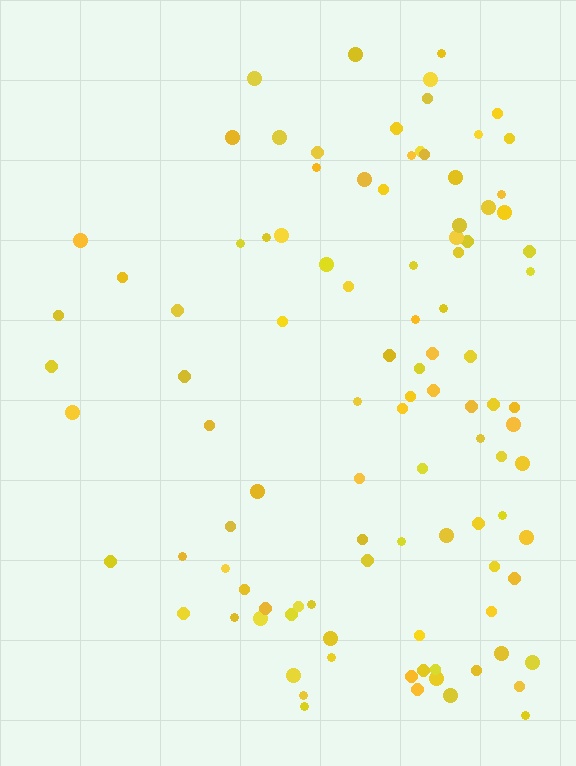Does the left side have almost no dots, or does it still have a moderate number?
Still a moderate number, just noticeably fewer than the right.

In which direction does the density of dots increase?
From left to right, with the right side densest.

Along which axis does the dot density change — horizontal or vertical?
Horizontal.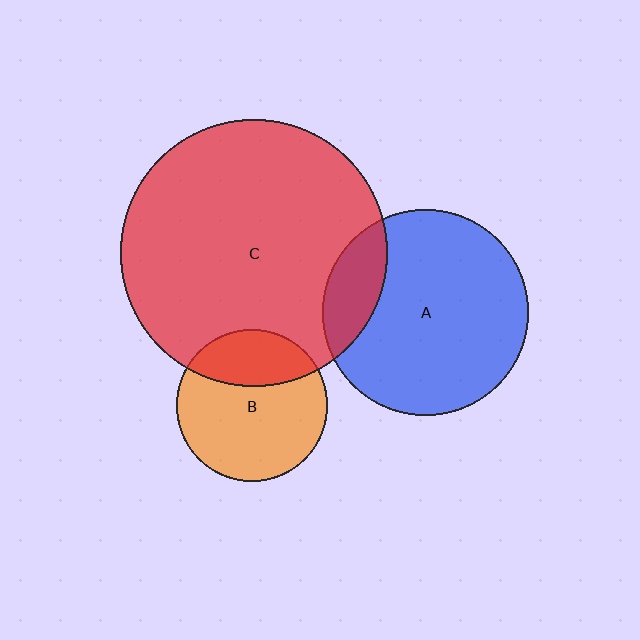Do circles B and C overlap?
Yes.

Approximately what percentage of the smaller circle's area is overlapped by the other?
Approximately 30%.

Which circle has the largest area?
Circle C (red).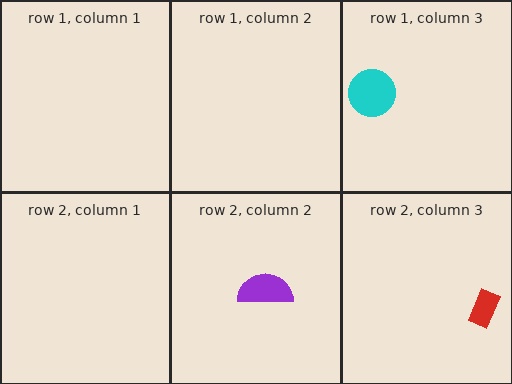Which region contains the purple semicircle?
The row 2, column 2 region.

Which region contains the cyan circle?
The row 1, column 3 region.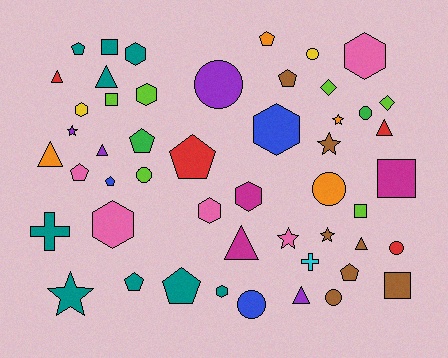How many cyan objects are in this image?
There is 1 cyan object.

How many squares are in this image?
There are 5 squares.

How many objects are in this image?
There are 50 objects.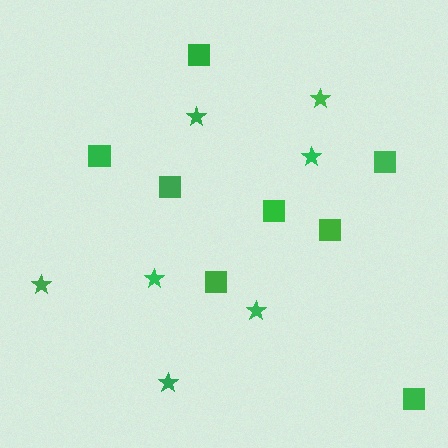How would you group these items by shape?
There are 2 groups: one group of squares (8) and one group of stars (7).